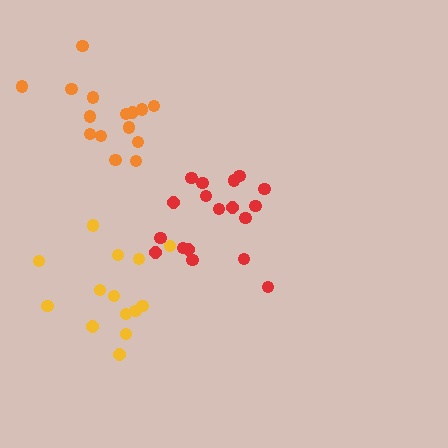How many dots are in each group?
Group 1: 18 dots, Group 2: 14 dots, Group 3: 15 dots (47 total).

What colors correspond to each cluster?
The clusters are colored: red, yellow, orange.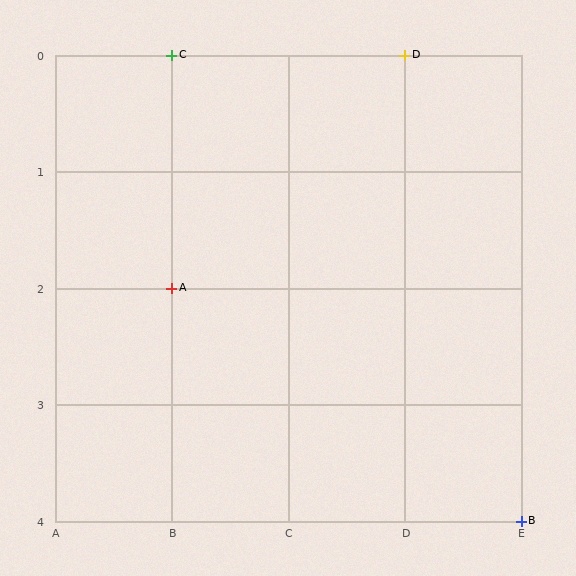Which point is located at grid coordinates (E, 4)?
Point B is at (E, 4).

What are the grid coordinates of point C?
Point C is at grid coordinates (B, 0).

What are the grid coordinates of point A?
Point A is at grid coordinates (B, 2).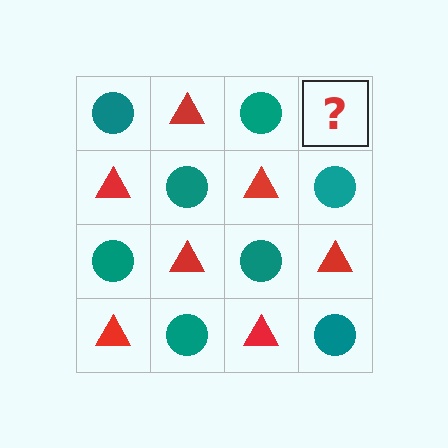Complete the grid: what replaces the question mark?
The question mark should be replaced with a red triangle.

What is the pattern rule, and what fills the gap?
The rule is that it alternates teal circle and red triangle in a checkerboard pattern. The gap should be filled with a red triangle.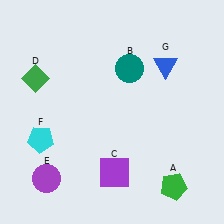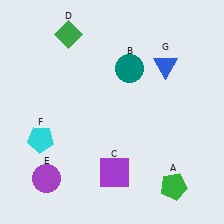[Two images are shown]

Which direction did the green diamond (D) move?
The green diamond (D) moved up.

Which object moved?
The green diamond (D) moved up.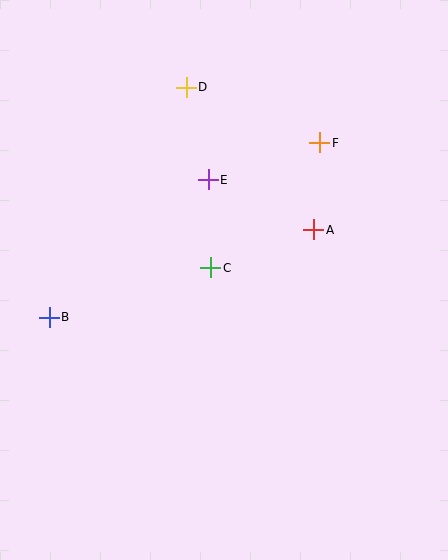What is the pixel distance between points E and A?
The distance between E and A is 116 pixels.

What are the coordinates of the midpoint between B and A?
The midpoint between B and A is at (182, 273).